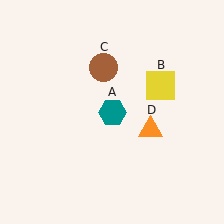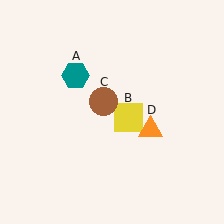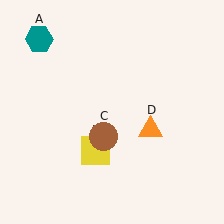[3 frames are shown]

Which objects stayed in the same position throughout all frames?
Orange triangle (object D) remained stationary.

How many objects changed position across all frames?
3 objects changed position: teal hexagon (object A), yellow square (object B), brown circle (object C).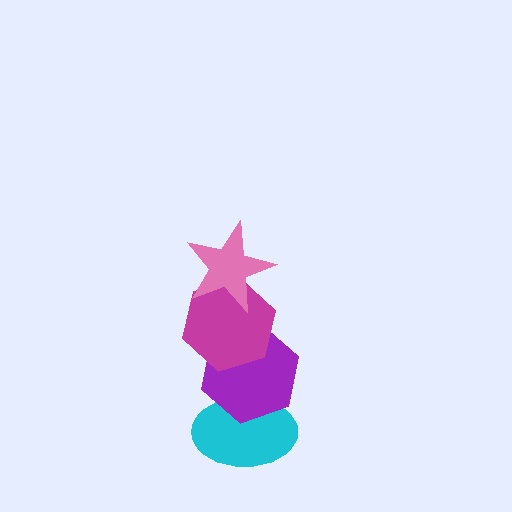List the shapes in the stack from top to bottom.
From top to bottom: the pink star, the magenta hexagon, the purple hexagon, the cyan ellipse.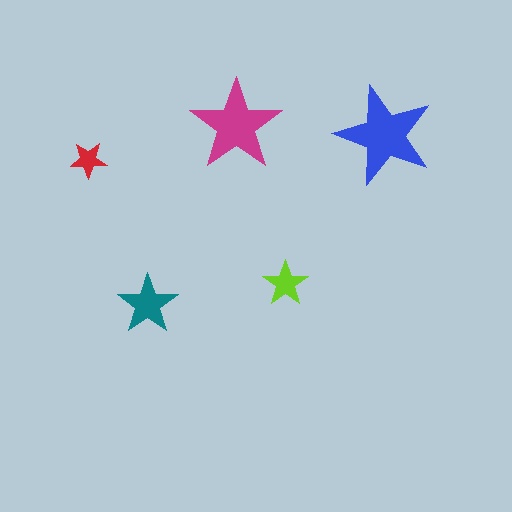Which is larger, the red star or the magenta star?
The magenta one.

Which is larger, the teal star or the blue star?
The blue one.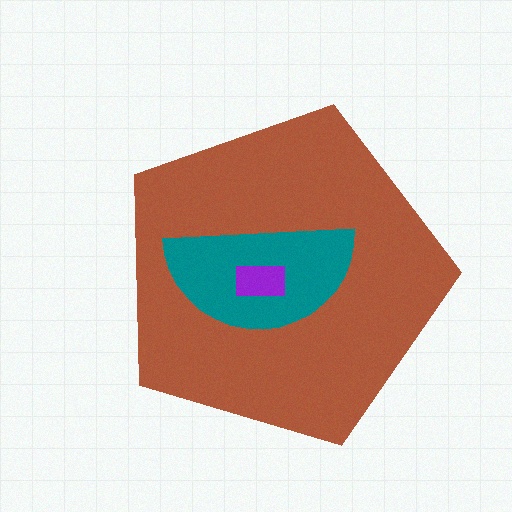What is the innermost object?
The purple rectangle.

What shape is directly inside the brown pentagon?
The teal semicircle.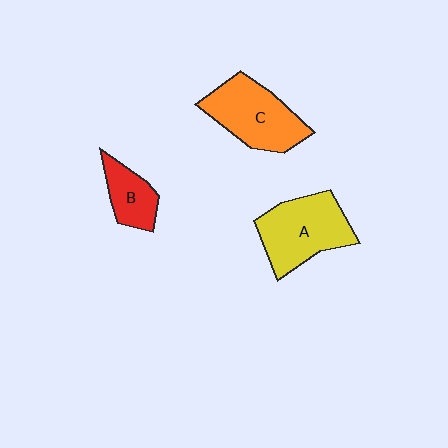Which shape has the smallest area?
Shape B (red).